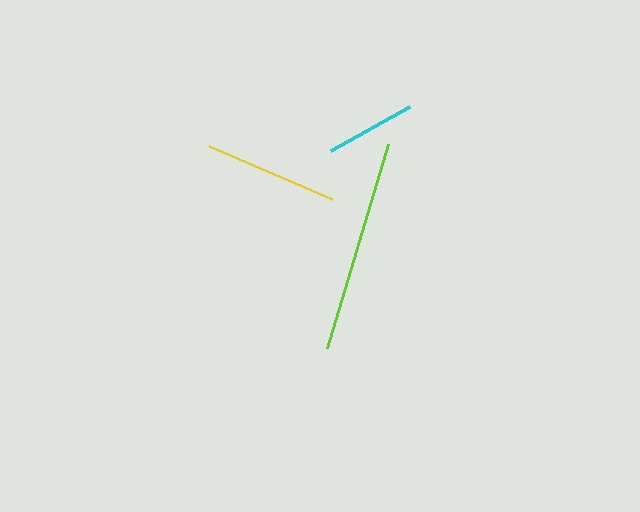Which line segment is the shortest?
The cyan line is the shortest at approximately 91 pixels.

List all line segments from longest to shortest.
From longest to shortest: lime, yellow, cyan.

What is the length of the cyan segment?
The cyan segment is approximately 91 pixels long.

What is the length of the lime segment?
The lime segment is approximately 212 pixels long.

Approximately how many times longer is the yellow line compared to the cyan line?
The yellow line is approximately 1.5 times the length of the cyan line.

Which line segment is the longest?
The lime line is the longest at approximately 212 pixels.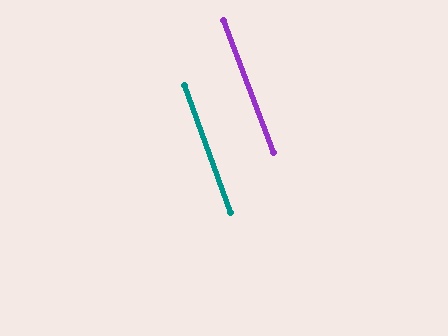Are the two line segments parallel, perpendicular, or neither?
Parallel — their directions differ by only 0.8°.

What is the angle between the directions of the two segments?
Approximately 1 degree.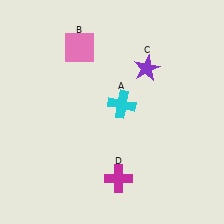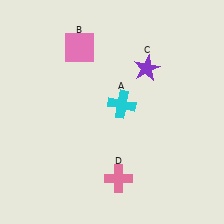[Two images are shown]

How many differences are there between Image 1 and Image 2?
There is 1 difference between the two images.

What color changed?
The cross (D) changed from magenta in Image 1 to pink in Image 2.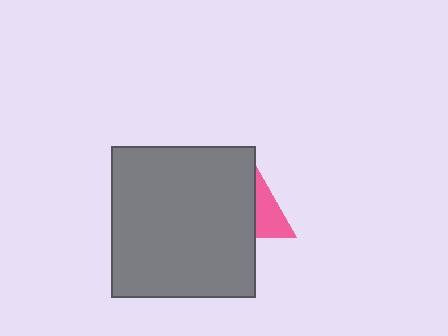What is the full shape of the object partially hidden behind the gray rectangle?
The partially hidden object is a pink triangle.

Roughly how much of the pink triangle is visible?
A small part of it is visible (roughly 35%).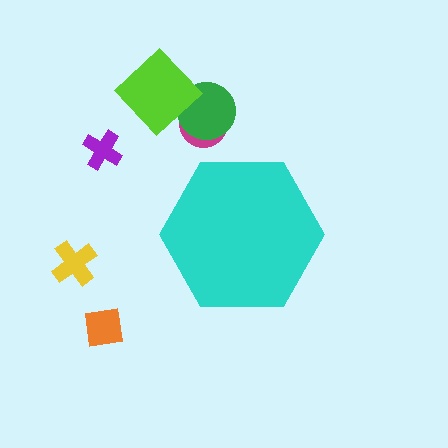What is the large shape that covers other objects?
A cyan hexagon.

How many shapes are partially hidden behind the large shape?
0 shapes are partially hidden.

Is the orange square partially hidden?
No, the orange square is fully visible.